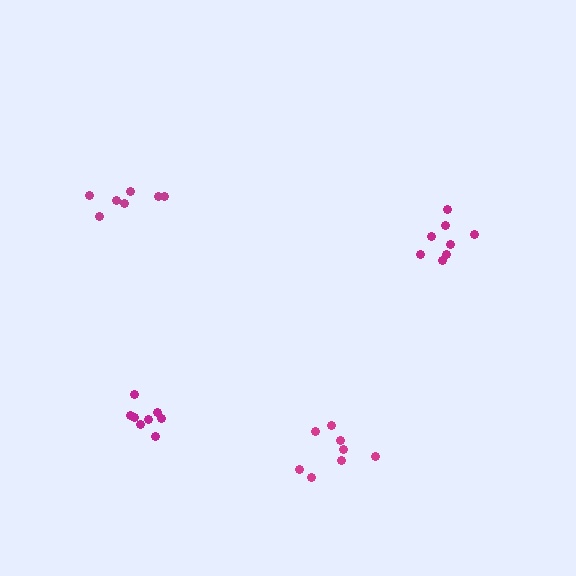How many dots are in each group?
Group 1: 8 dots, Group 2: 8 dots, Group 3: 8 dots, Group 4: 7 dots (31 total).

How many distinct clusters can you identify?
There are 4 distinct clusters.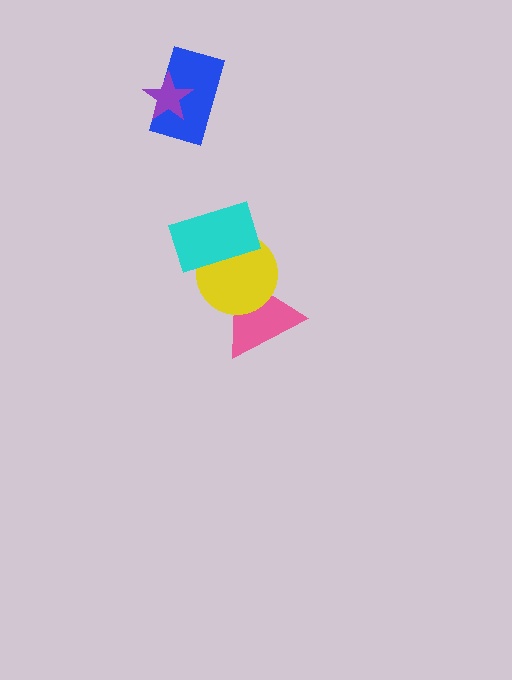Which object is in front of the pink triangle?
The yellow circle is in front of the pink triangle.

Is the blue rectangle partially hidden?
Yes, it is partially covered by another shape.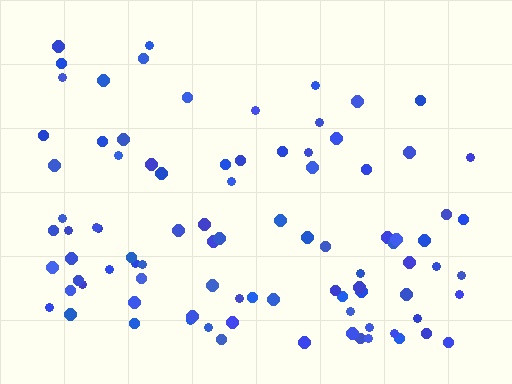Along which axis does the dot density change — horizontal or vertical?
Vertical.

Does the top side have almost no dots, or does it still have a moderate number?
Still a moderate number, just noticeably fewer than the bottom.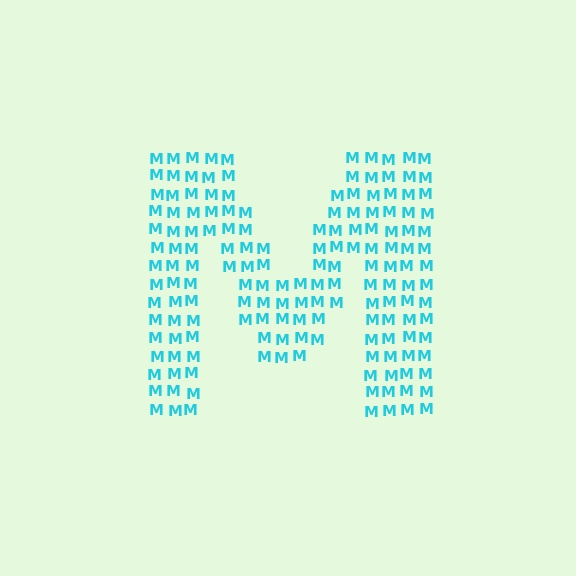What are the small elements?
The small elements are letter M's.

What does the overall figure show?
The overall figure shows the letter M.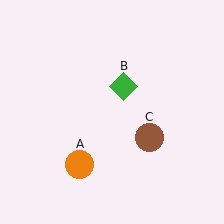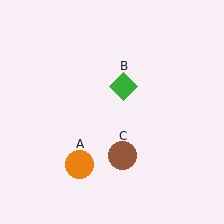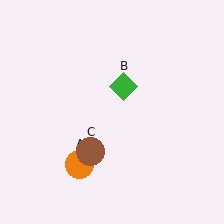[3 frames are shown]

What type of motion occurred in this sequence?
The brown circle (object C) rotated clockwise around the center of the scene.